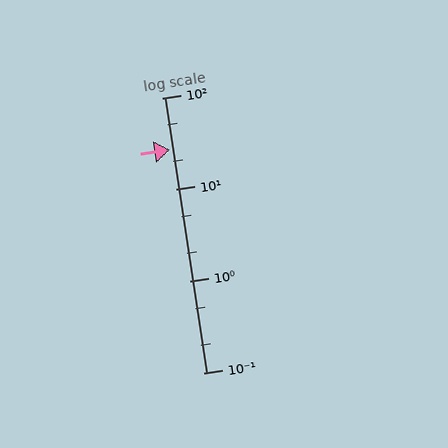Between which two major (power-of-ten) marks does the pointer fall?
The pointer is between 10 and 100.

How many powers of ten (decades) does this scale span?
The scale spans 3 decades, from 0.1 to 100.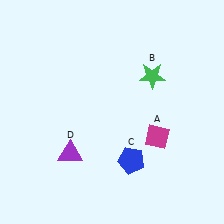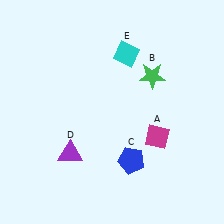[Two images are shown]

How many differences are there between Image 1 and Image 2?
There is 1 difference between the two images.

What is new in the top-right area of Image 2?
A cyan diamond (E) was added in the top-right area of Image 2.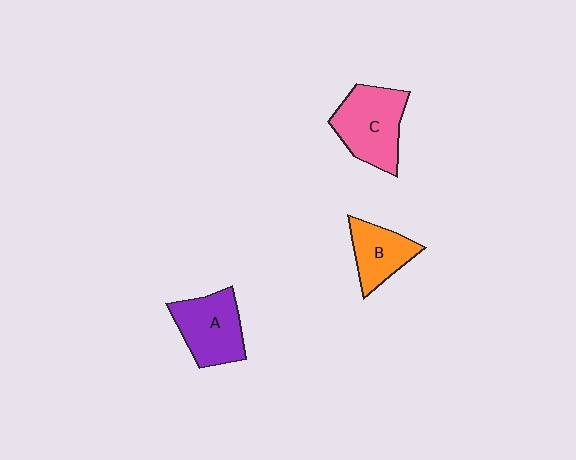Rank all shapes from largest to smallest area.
From largest to smallest: C (pink), A (purple), B (orange).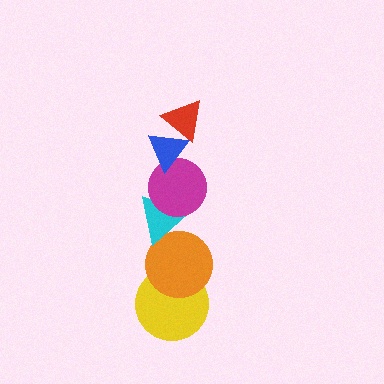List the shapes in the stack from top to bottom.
From top to bottom: the red triangle, the blue triangle, the magenta circle, the cyan triangle, the orange circle, the yellow circle.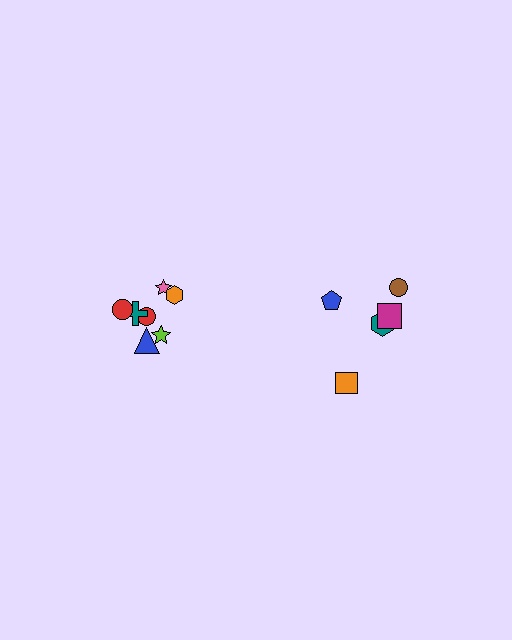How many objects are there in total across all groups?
There are 12 objects.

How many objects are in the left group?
There are 7 objects.